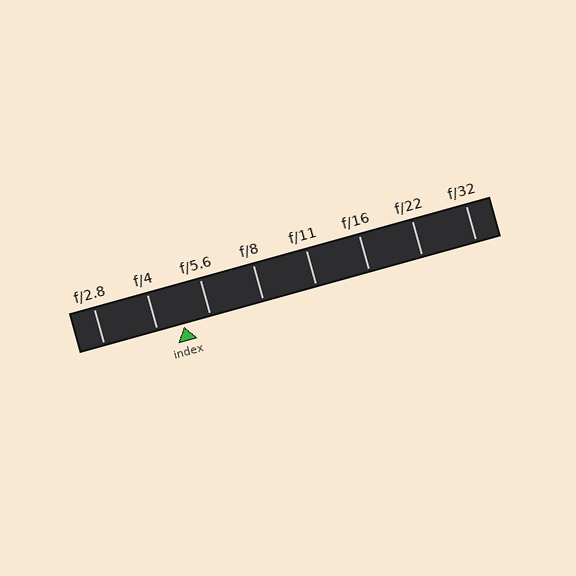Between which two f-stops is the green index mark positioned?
The index mark is between f/4 and f/5.6.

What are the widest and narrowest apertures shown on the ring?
The widest aperture shown is f/2.8 and the narrowest is f/32.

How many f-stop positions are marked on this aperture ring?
There are 8 f-stop positions marked.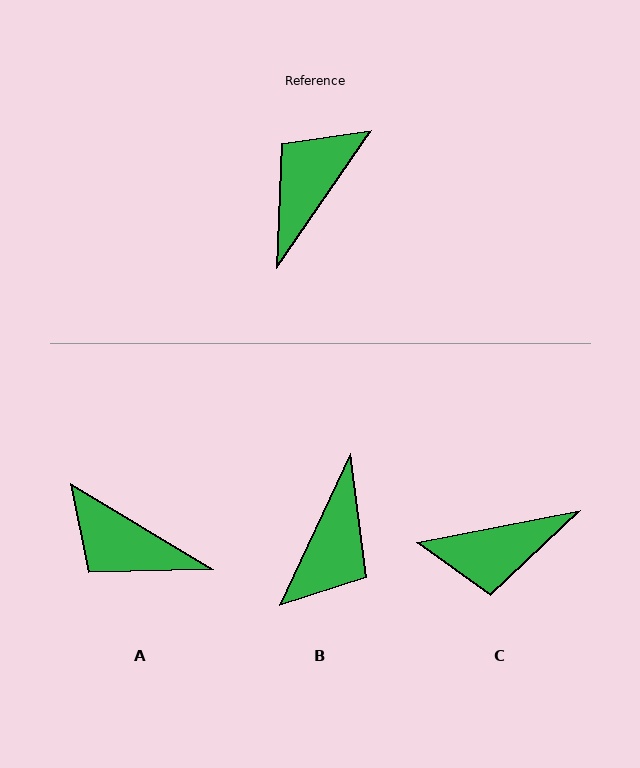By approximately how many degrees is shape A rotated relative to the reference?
Approximately 93 degrees counter-clockwise.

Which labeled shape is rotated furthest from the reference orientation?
B, about 170 degrees away.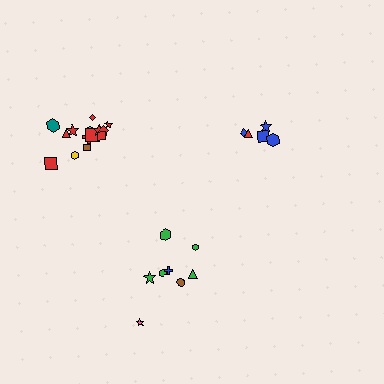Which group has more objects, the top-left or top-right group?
The top-left group.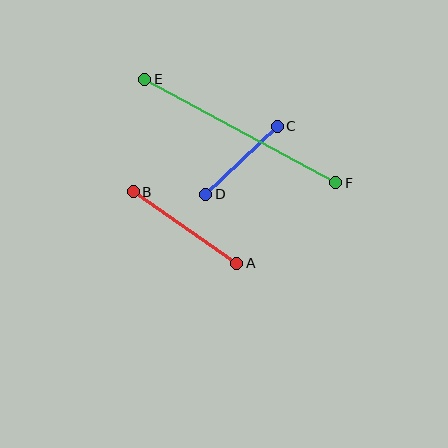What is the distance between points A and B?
The distance is approximately 126 pixels.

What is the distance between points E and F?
The distance is approximately 217 pixels.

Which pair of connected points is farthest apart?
Points E and F are farthest apart.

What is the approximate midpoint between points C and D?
The midpoint is at approximately (242, 160) pixels.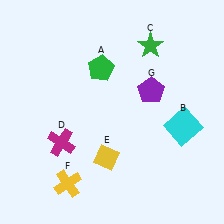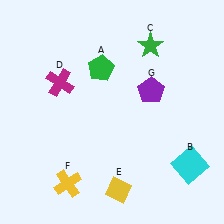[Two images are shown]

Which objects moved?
The objects that moved are: the cyan square (B), the magenta cross (D), the yellow diamond (E).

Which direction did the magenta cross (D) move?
The magenta cross (D) moved up.